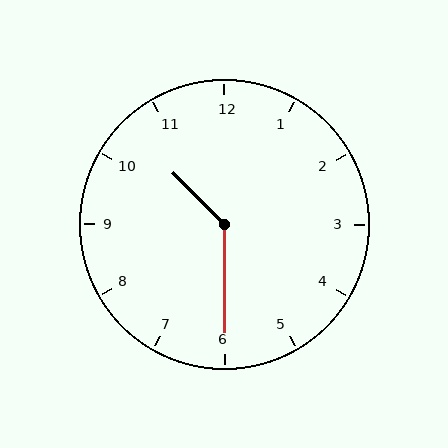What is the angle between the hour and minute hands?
Approximately 135 degrees.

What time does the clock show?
10:30.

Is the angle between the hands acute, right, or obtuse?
It is obtuse.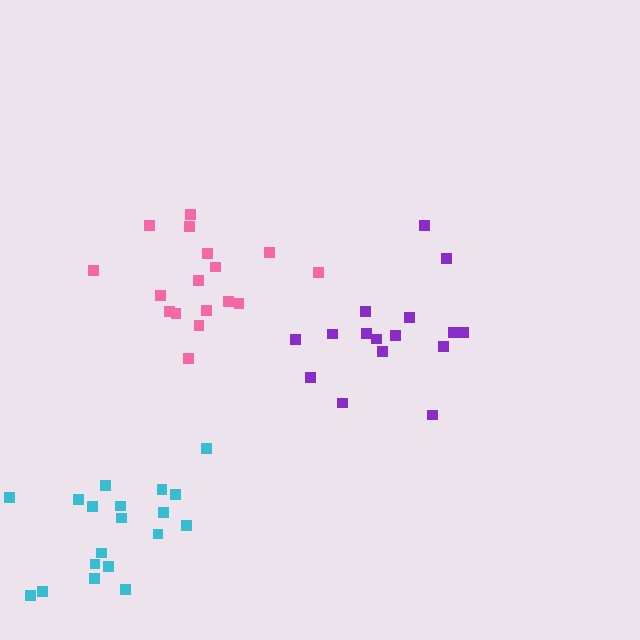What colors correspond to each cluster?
The clusters are colored: pink, purple, cyan.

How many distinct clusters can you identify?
There are 3 distinct clusters.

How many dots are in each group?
Group 1: 17 dots, Group 2: 16 dots, Group 3: 19 dots (52 total).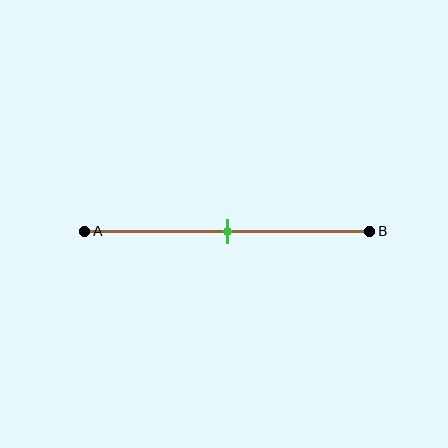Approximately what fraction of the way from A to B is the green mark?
The green mark is approximately 50% of the way from A to B.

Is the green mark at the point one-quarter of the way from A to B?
No, the mark is at about 50% from A, not at the 25% one-quarter point.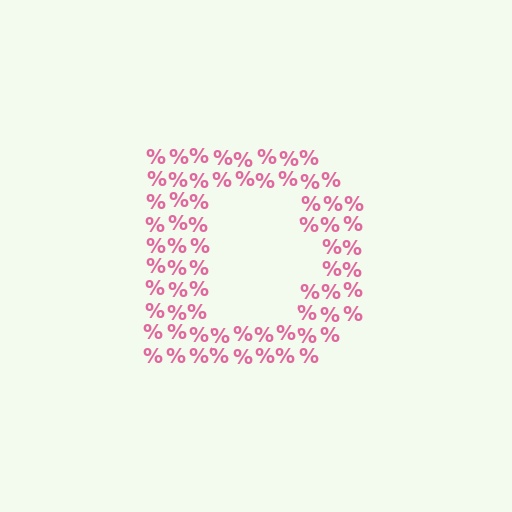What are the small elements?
The small elements are percent signs.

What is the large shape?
The large shape is the letter D.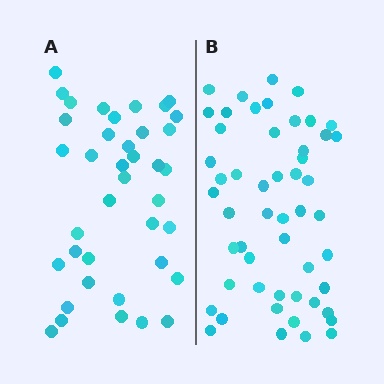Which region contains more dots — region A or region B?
Region B (the right region) has more dots.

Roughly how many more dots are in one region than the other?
Region B has approximately 15 more dots than region A.